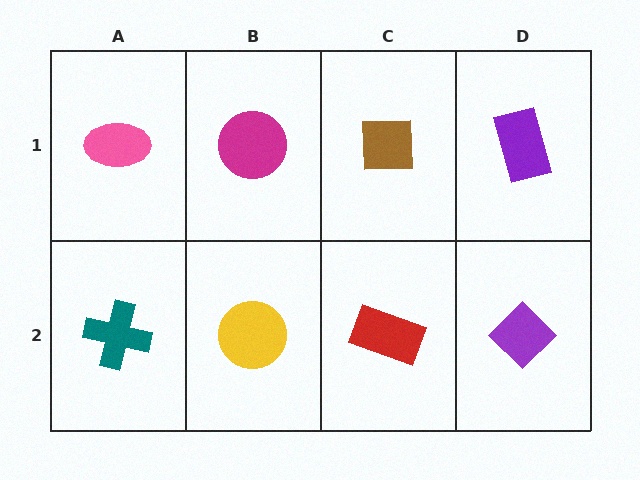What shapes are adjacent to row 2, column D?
A purple rectangle (row 1, column D), a red rectangle (row 2, column C).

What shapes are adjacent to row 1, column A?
A teal cross (row 2, column A), a magenta circle (row 1, column B).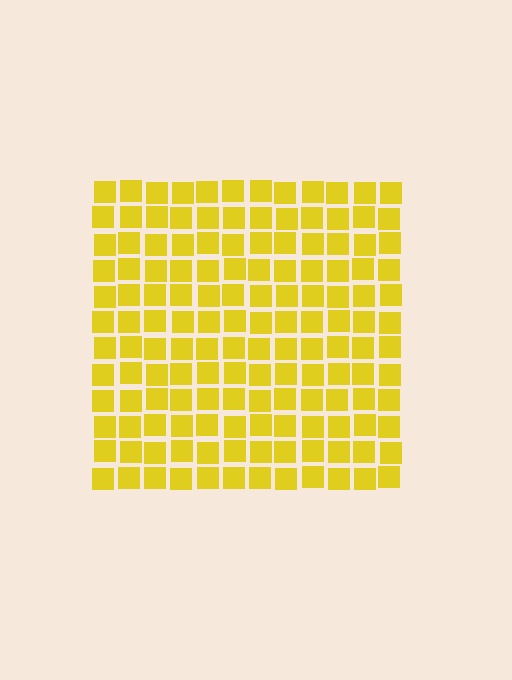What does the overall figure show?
The overall figure shows a square.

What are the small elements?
The small elements are squares.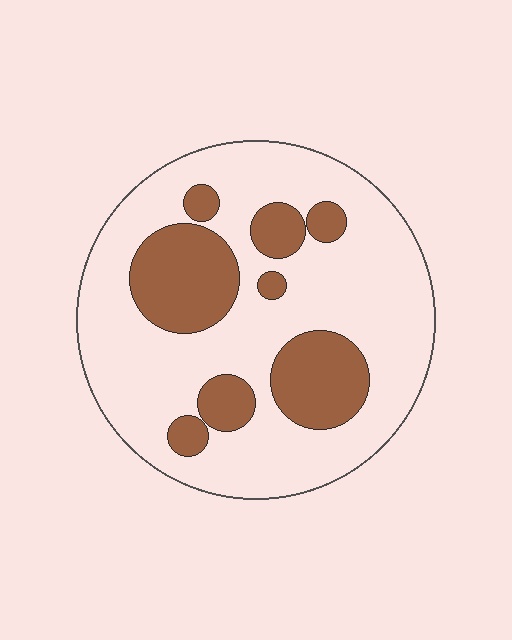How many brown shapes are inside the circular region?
8.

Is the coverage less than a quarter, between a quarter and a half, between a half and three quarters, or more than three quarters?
Between a quarter and a half.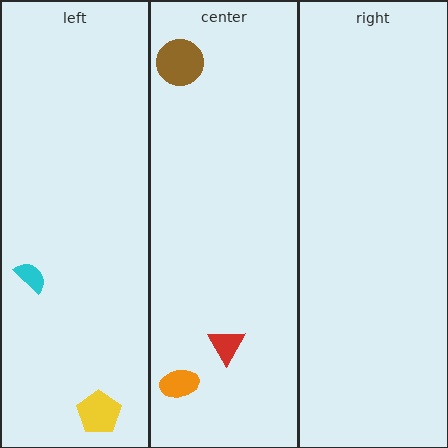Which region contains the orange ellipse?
The center region.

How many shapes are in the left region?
2.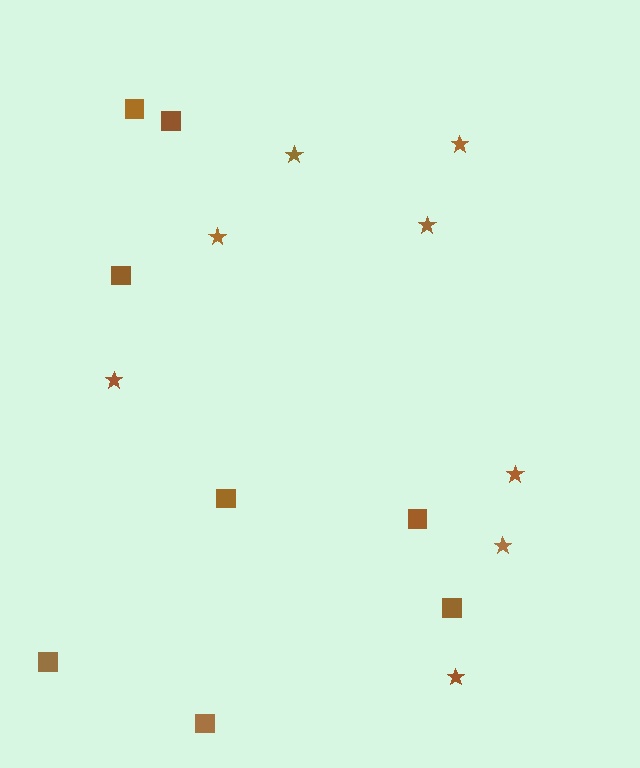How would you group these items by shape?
There are 2 groups: one group of stars (8) and one group of squares (8).